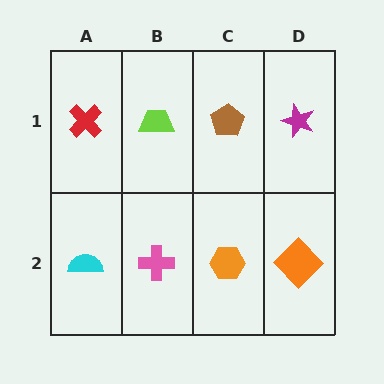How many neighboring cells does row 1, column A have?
2.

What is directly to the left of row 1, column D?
A brown pentagon.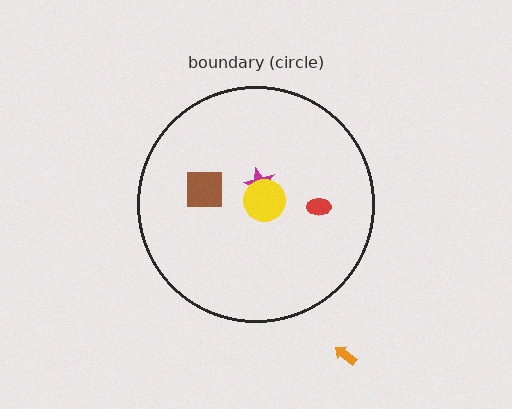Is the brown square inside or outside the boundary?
Inside.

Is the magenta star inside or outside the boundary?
Inside.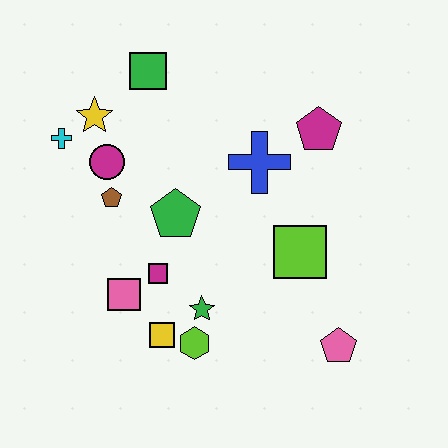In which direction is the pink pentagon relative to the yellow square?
The pink pentagon is to the right of the yellow square.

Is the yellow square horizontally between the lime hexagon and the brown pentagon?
Yes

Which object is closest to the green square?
The yellow star is closest to the green square.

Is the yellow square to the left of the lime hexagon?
Yes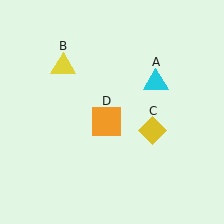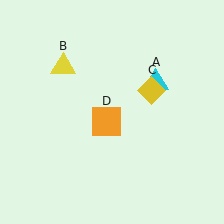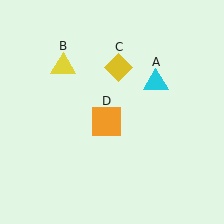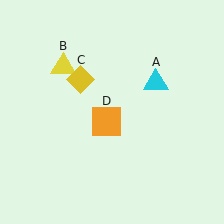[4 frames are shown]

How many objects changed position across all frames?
1 object changed position: yellow diamond (object C).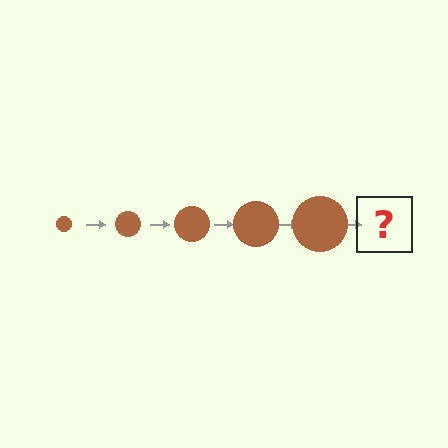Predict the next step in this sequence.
The next step is a brown circle, larger than the previous one.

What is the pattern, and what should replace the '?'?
The pattern is that the circle gets progressively larger each step. The '?' should be a brown circle, larger than the previous one.